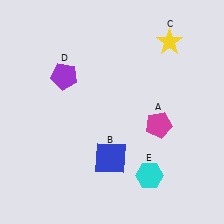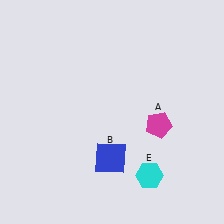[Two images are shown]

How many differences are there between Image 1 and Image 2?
There are 2 differences between the two images.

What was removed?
The purple pentagon (D), the yellow star (C) were removed in Image 2.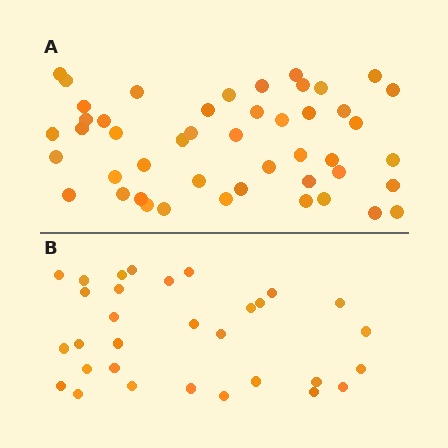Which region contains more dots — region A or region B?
Region A (the top region) has more dots.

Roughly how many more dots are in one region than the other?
Region A has approximately 15 more dots than region B.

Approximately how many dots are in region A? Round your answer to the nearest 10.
About 50 dots. (The exact count is 47, which rounds to 50.)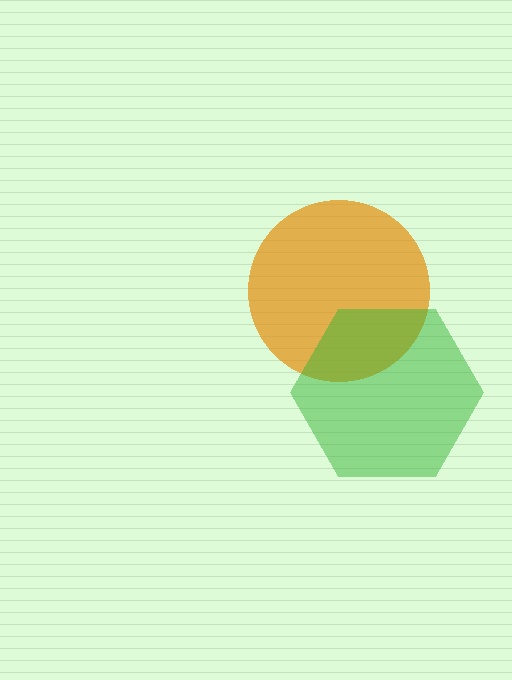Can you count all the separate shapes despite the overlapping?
Yes, there are 2 separate shapes.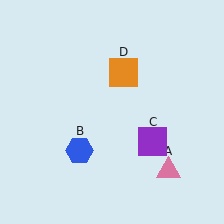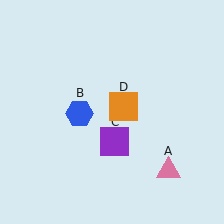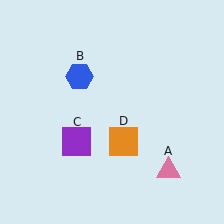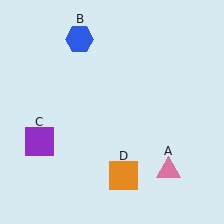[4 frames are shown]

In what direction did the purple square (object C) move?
The purple square (object C) moved left.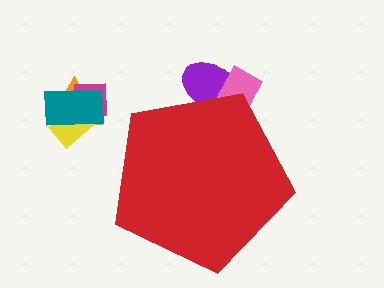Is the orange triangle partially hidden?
No, the orange triangle is fully visible.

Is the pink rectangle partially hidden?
Yes, the pink rectangle is partially hidden behind the red pentagon.